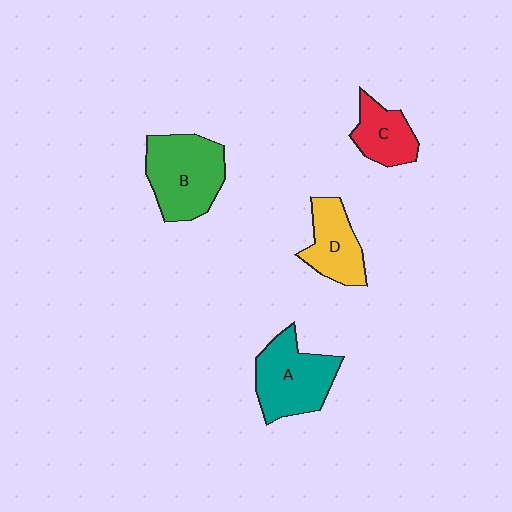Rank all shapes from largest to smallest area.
From largest to smallest: B (green), A (teal), D (yellow), C (red).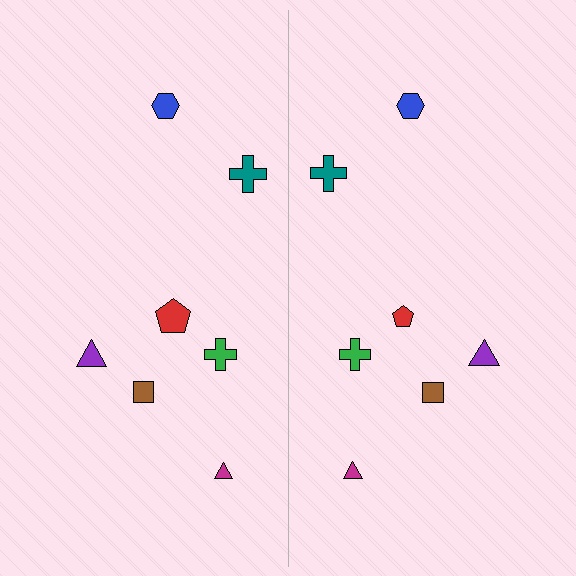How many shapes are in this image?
There are 14 shapes in this image.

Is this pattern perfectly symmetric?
No, the pattern is not perfectly symmetric. The red pentagon on the right side has a different size than its mirror counterpart.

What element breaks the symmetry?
The red pentagon on the right side has a different size than its mirror counterpart.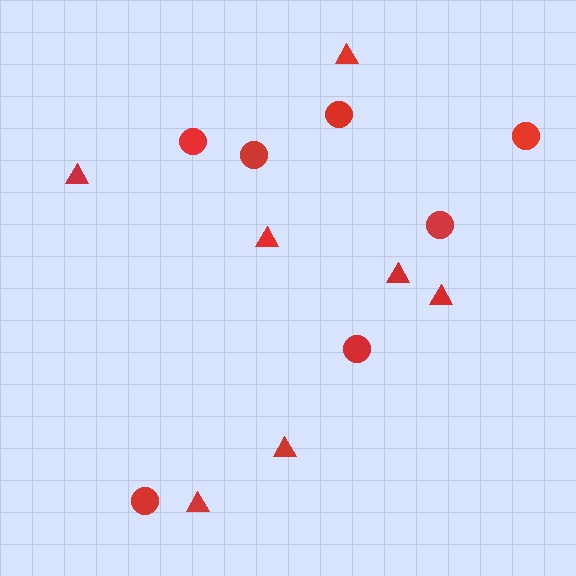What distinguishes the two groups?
There are 2 groups: one group of circles (7) and one group of triangles (7).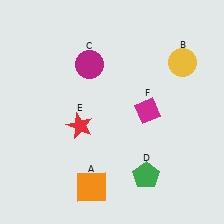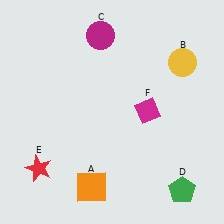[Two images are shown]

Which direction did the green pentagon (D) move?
The green pentagon (D) moved right.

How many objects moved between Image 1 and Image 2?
3 objects moved between the two images.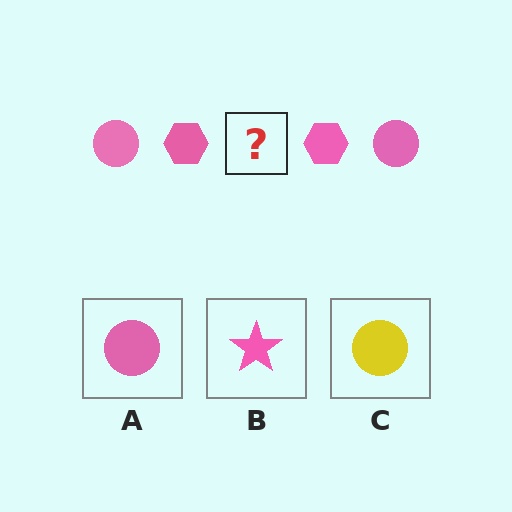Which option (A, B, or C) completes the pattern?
A.